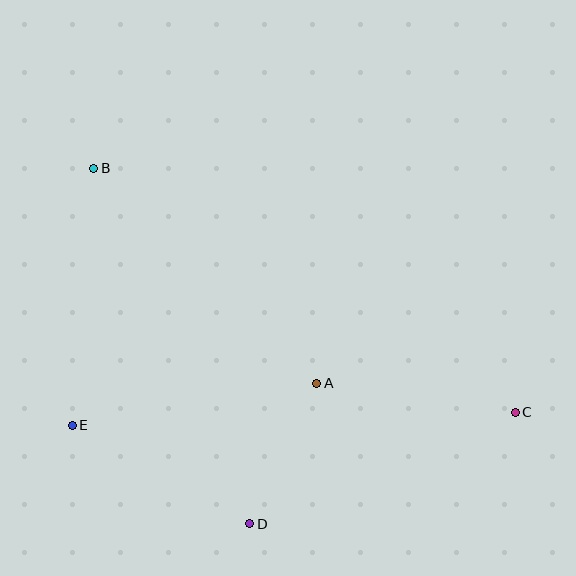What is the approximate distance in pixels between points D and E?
The distance between D and E is approximately 203 pixels.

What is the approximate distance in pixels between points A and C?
The distance between A and C is approximately 200 pixels.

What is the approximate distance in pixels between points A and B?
The distance between A and B is approximately 310 pixels.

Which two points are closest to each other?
Points A and D are closest to each other.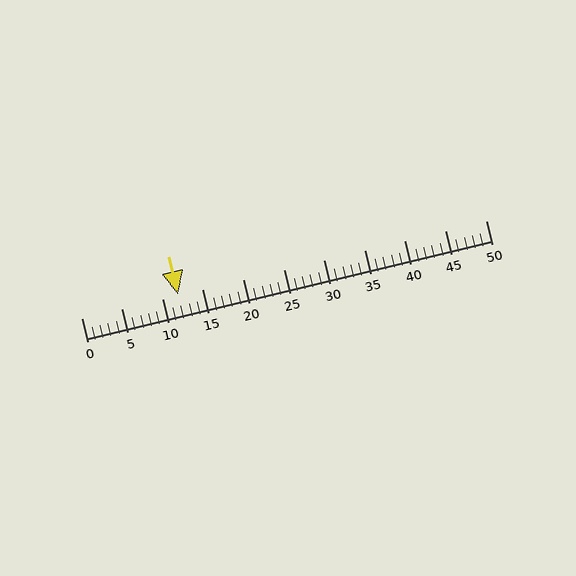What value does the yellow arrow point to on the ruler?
The yellow arrow points to approximately 12.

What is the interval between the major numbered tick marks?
The major tick marks are spaced 5 units apart.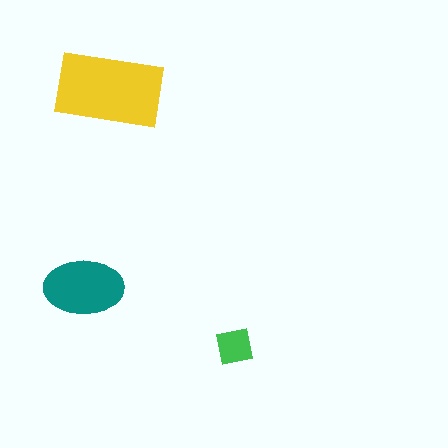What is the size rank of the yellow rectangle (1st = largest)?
1st.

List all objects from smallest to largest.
The green square, the teal ellipse, the yellow rectangle.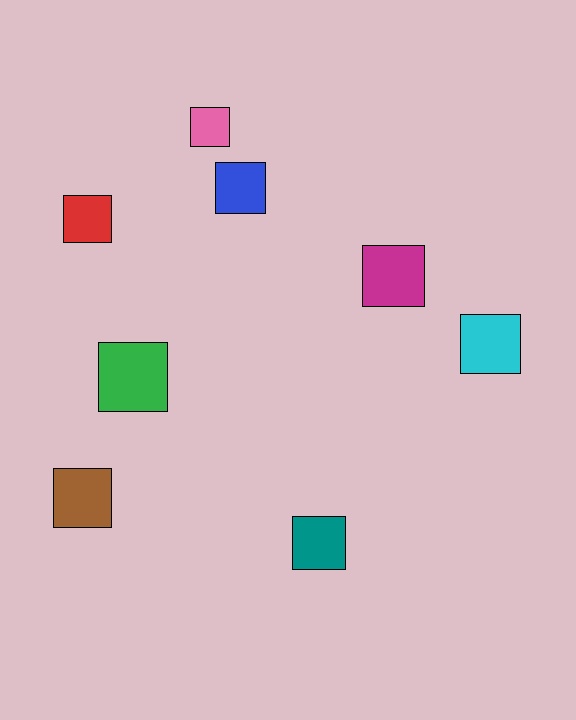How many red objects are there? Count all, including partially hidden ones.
There is 1 red object.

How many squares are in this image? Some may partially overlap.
There are 8 squares.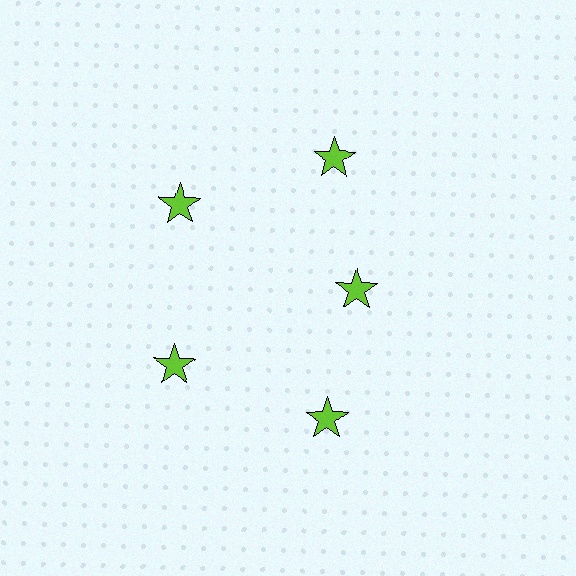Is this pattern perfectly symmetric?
No. The 5 lime stars are arranged in a ring, but one element near the 3 o'clock position is pulled inward toward the center, breaking the 5-fold rotational symmetry.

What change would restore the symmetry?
The symmetry would be restored by moving it outward, back onto the ring so that all 5 stars sit at equal angles and equal distance from the center.